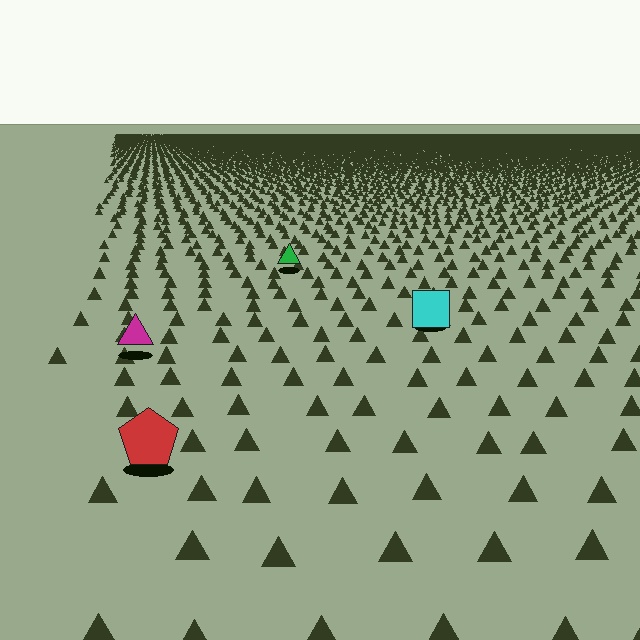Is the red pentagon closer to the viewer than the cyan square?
Yes. The red pentagon is closer — you can tell from the texture gradient: the ground texture is coarser near it.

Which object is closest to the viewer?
The red pentagon is closest. The texture marks near it are larger and more spread out.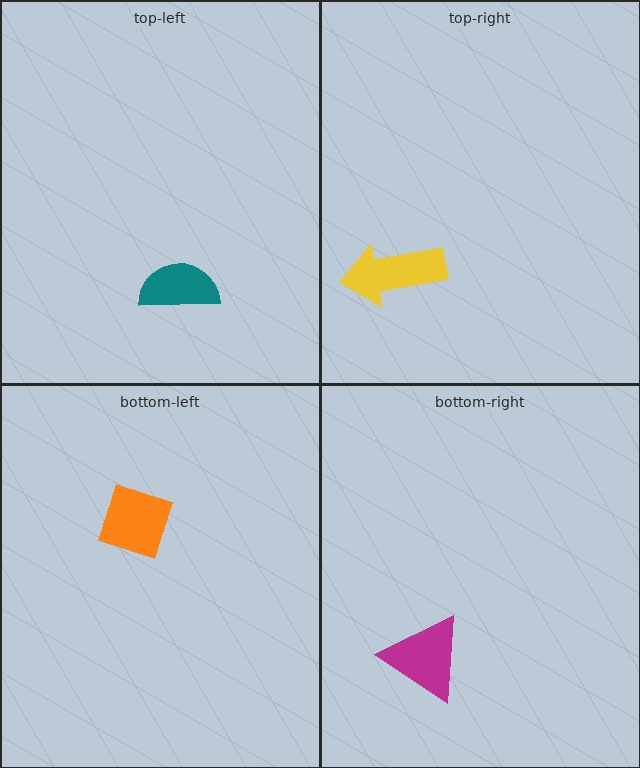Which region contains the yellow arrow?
The top-right region.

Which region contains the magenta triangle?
The bottom-right region.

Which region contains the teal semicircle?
The top-left region.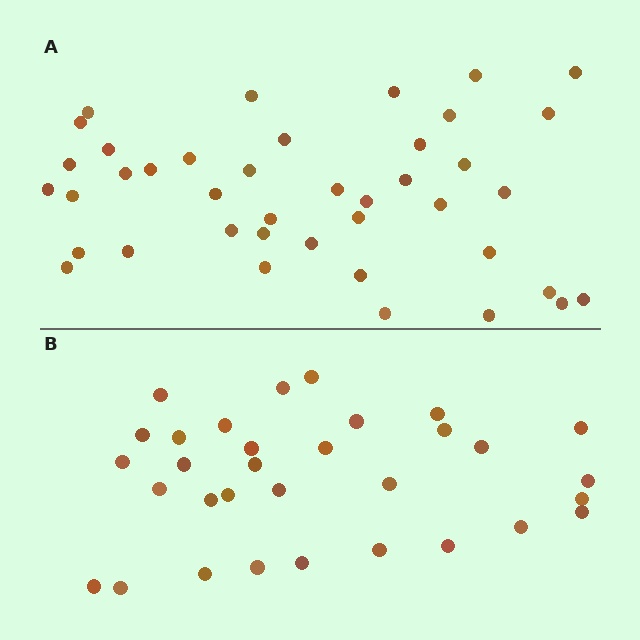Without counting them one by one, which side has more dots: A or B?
Region A (the top region) has more dots.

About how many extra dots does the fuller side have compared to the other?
Region A has roughly 8 or so more dots than region B.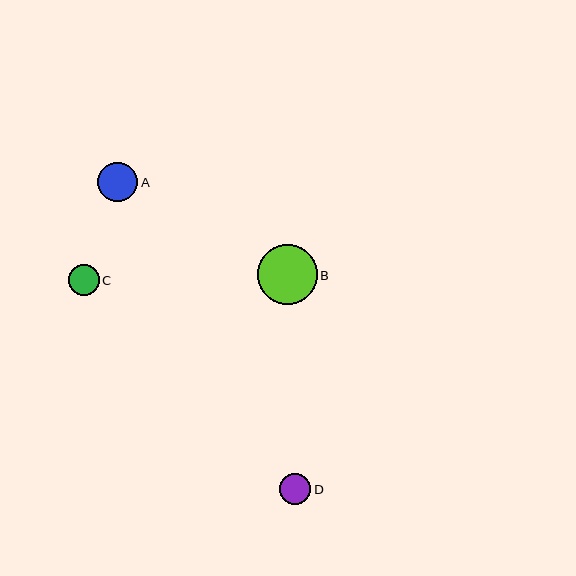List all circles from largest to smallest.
From largest to smallest: B, A, D, C.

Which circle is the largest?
Circle B is the largest with a size of approximately 60 pixels.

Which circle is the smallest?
Circle C is the smallest with a size of approximately 31 pixels.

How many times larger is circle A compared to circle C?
Circle A is approximately 1.3 times the size of circle C.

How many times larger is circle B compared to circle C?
Circle B is approximately 2.0 times the size of circle C.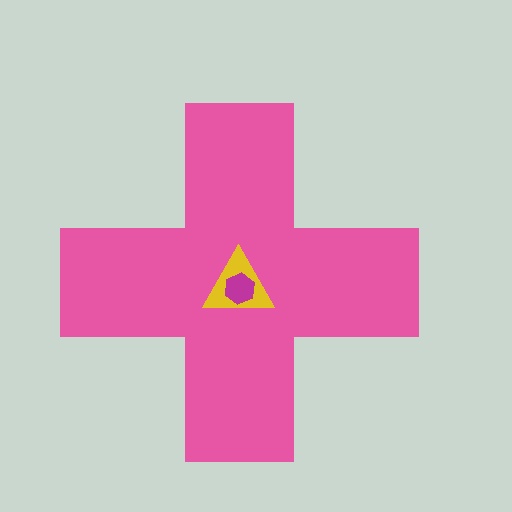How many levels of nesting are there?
3.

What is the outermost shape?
The pink cross.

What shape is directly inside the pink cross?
The yellow triangle.